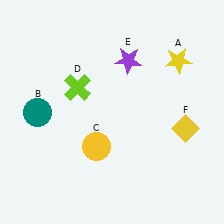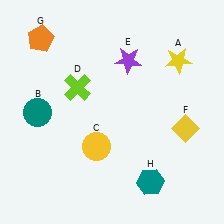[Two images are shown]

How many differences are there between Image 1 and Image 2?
There are 2 differences between the two images.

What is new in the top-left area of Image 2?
An orange pentagon (G) was added in the top-left area of Image 2.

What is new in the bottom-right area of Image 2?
A teal hexagon (H) was added in the bottom-right area of Image 2.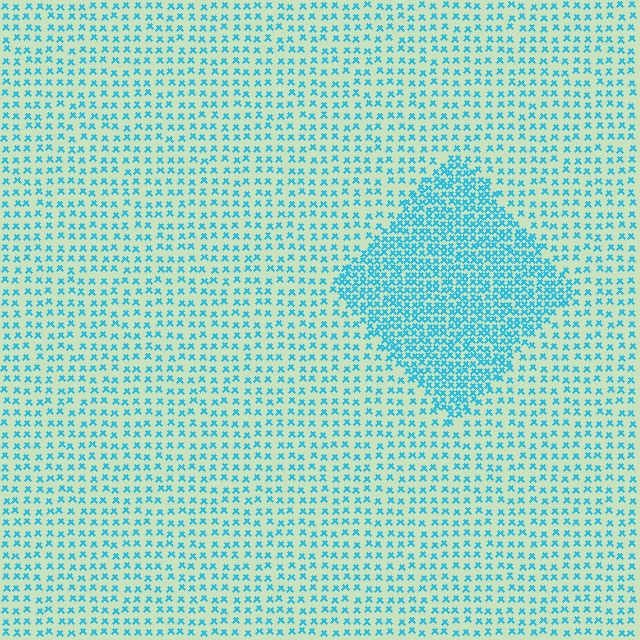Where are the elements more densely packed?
The elements are more densely packed inside the diamond boundary.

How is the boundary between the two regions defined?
The boundary is defined by a change in element density (approximately 2.2x ratio). All elements are the same color, size, and shape.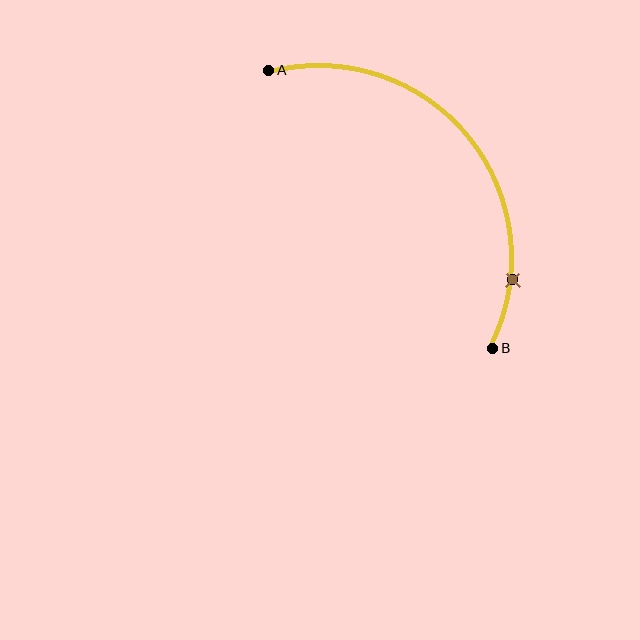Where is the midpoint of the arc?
The arc midpoint is the point on the curve farthest from the straight line joining A and B. It sits above and to the right of that line.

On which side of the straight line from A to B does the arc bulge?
The arc bulges above and to the right of the straight line connecting A and B.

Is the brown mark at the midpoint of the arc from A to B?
No. The brown mark lies on the arc but is closer to endpoint B. The arc midpoint would be at the point on the curve equidistant along the arc from both A and B.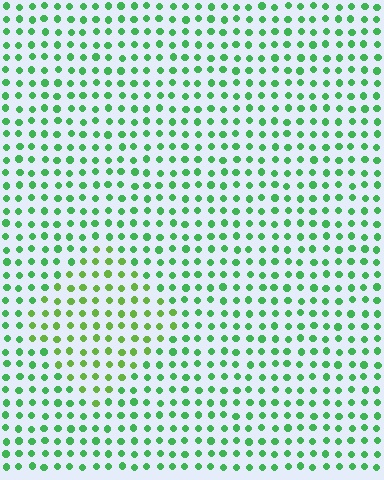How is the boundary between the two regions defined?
The boundary is defined purely by a slight shift in hue (about 30 degrees). Spacing, size, and orientation are identical on both sides.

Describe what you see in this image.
The image is filled with small green elements in a uniform arrangement. A diamond-shaped region is visible where the elements are tinted to a slightly different hue, forming a subtle color boundary.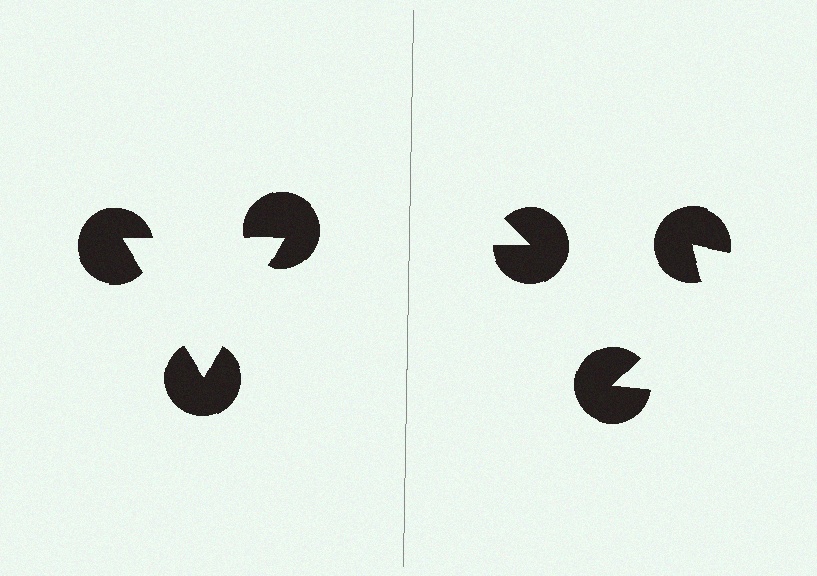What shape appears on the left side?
An illusory triangle.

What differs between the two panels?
The pac-man discs are positioned identically on both sides; only the wedge orientations differ. On the left they align to a triangle; on the right they are misaligned.